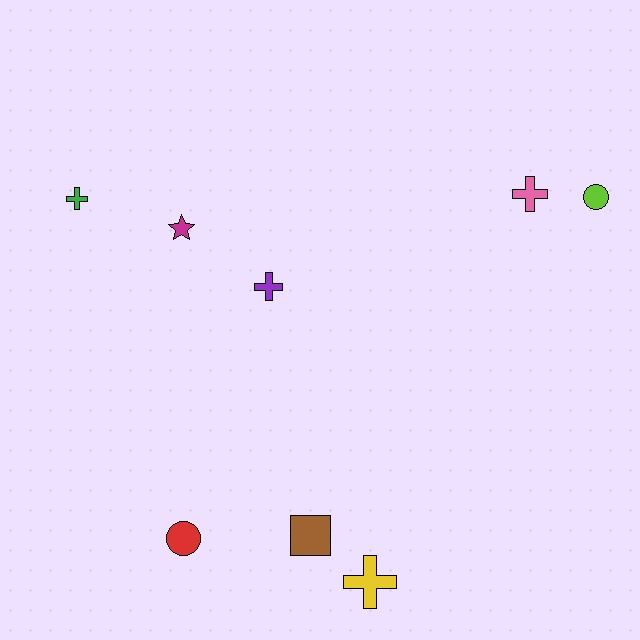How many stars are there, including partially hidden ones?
There is 1 star.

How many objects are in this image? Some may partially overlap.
There are 8 objects.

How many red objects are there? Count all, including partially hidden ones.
There is 1 red object.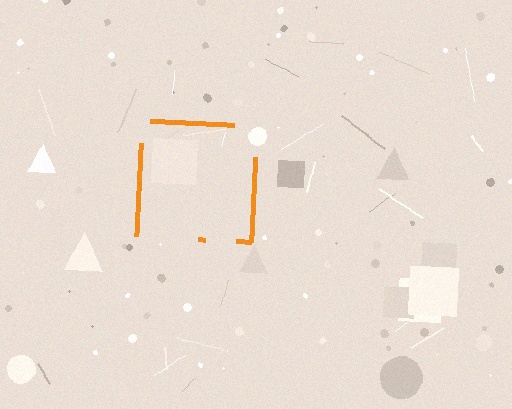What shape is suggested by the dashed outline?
The dashed outline suggests a square.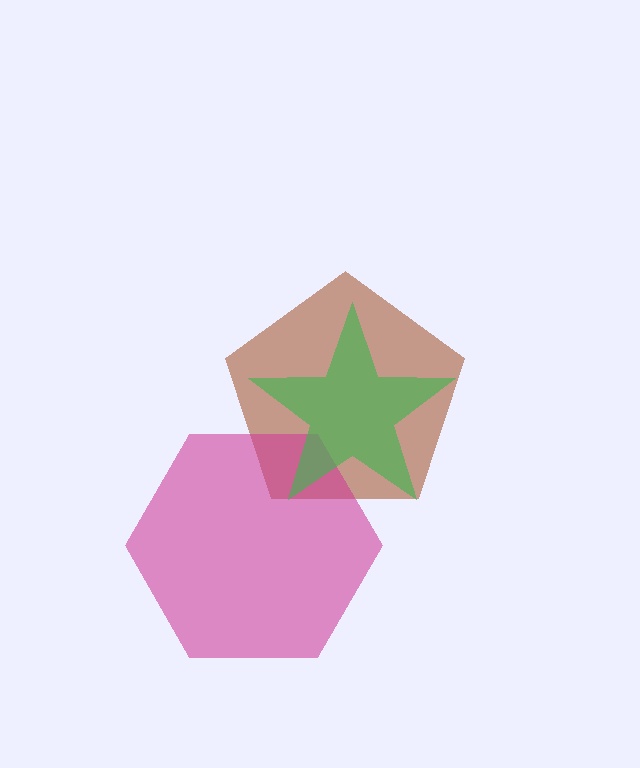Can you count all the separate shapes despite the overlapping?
Yes, there are 3 separate shapes.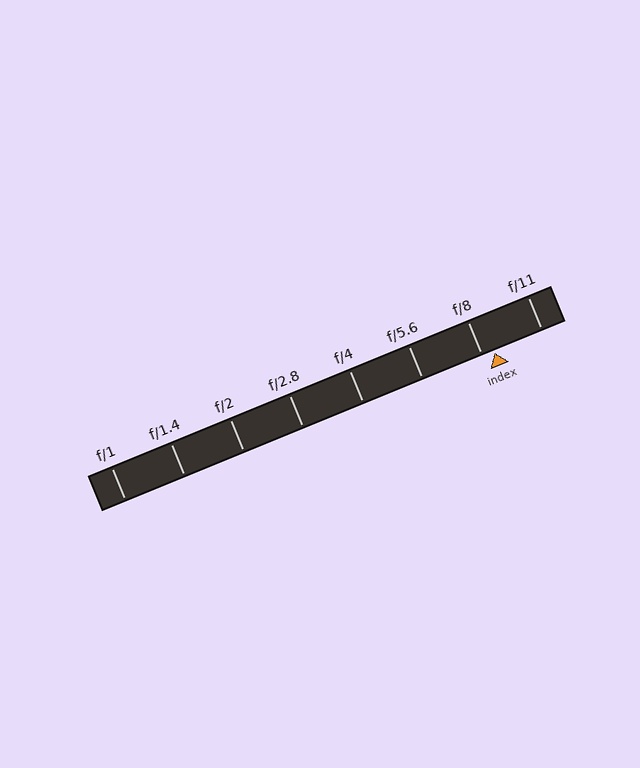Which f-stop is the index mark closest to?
The index mark is closest to f/8.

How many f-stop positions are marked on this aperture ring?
There are 8 f-stop positions marked.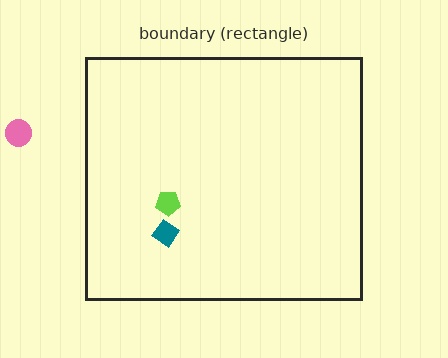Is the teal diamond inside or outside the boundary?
Inside.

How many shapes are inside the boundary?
2 inside, 1 outside.